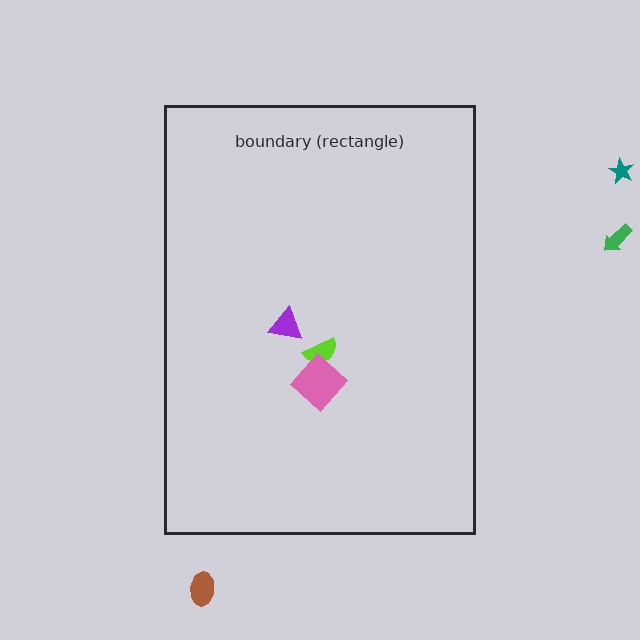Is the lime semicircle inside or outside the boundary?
Inside.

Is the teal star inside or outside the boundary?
Outside.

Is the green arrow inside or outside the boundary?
Outside.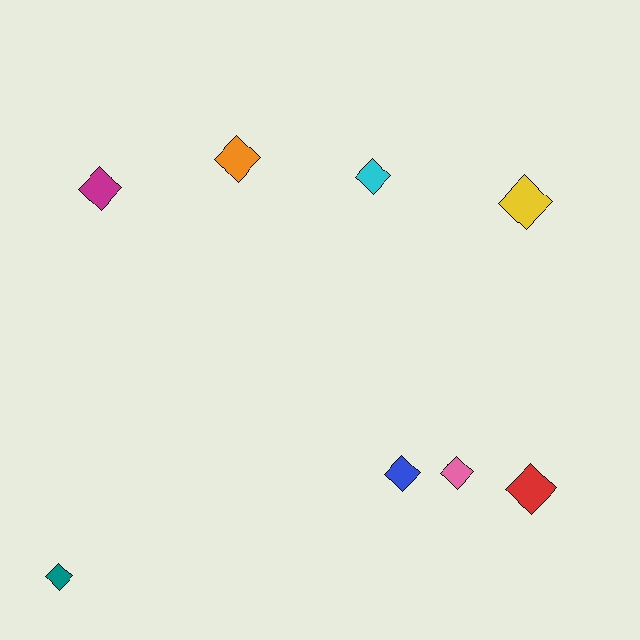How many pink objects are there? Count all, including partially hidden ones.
There is 1 pink object.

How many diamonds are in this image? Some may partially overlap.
There are 8 diamonds.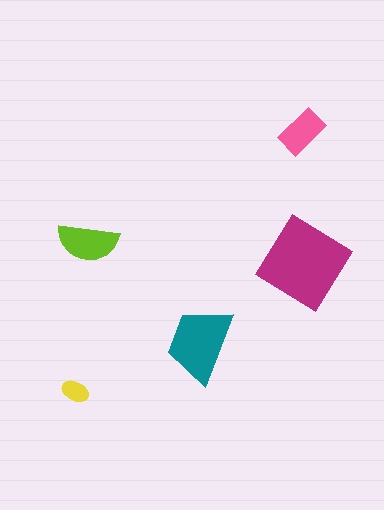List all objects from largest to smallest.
The magenta diamond, the teal trapezoid, the lime semicircle, the pink rectangle, the yellow ellipse.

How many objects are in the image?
There are 5 objects in the image.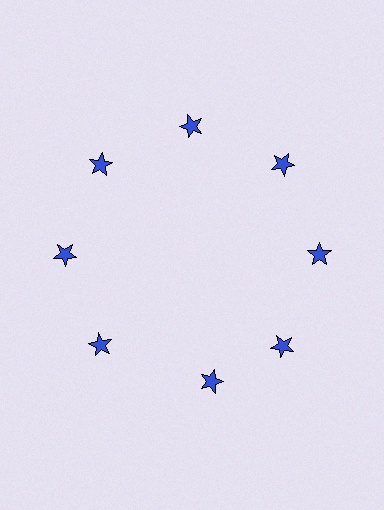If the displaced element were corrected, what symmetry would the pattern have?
It would have 8-fold rotational symmetry — the pattern would map onto itself every 45 degrees.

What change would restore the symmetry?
The symmetry would be restored by rotating it back into even spacing with its neighbors so that all 8 stars sit at equal angles and equal distance from the center.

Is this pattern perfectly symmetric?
No. The 8 blue stars are arranged in a ring, but one element near the 6 o'clock position is rotated out of alignment along the ring, breaking the 8-fold rotational symmetry.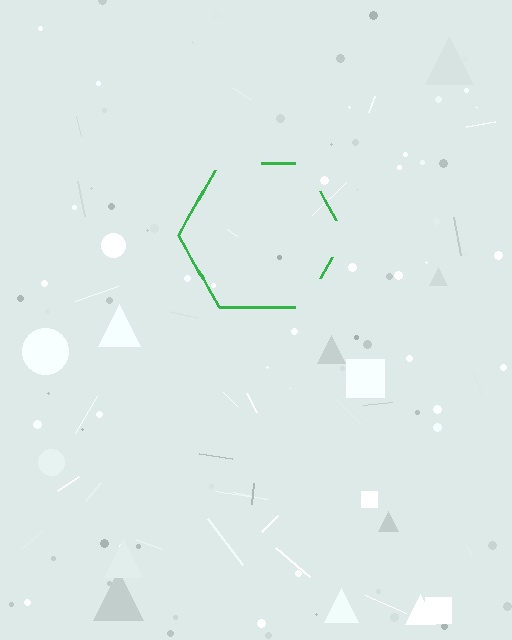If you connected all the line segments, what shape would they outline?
They would outline a hexagon.